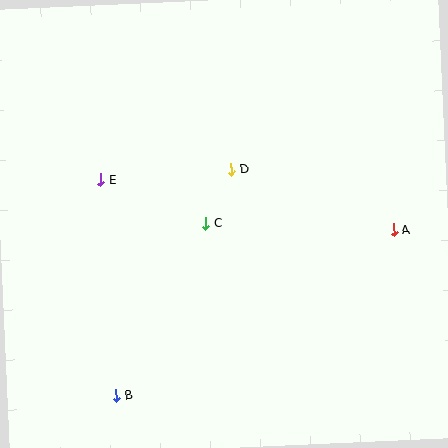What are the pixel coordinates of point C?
Point C is at (206, 224).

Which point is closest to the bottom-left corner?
Point B is closest to the bottom-left corner.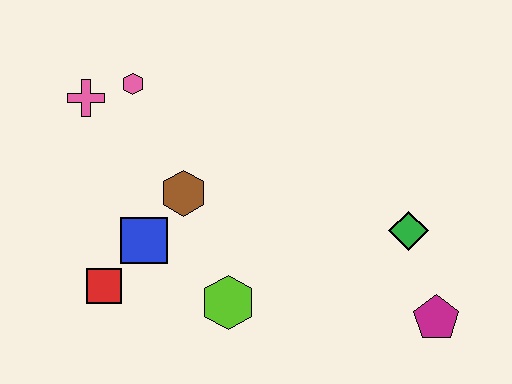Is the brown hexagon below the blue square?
No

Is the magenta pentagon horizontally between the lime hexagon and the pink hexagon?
No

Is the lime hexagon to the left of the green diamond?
Yes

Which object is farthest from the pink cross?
The magenta pentagon is farthest from the pink cross.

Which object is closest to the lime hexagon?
The blue square is closest to the lime hexagon.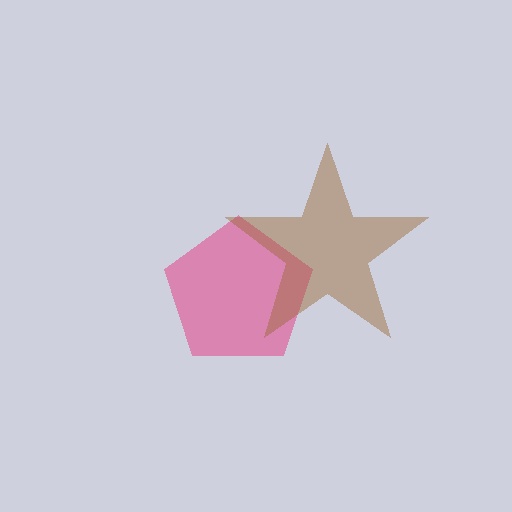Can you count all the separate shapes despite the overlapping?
Yes, there are 2 separate shapes.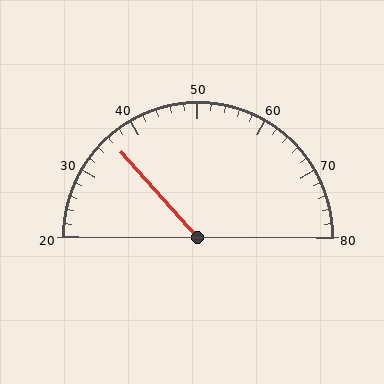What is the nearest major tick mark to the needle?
The nearest major tick mark is 40.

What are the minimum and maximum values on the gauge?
The gauge ranges from 20 to 80.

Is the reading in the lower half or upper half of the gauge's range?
The reading is in the lower half of the range (20 to 80).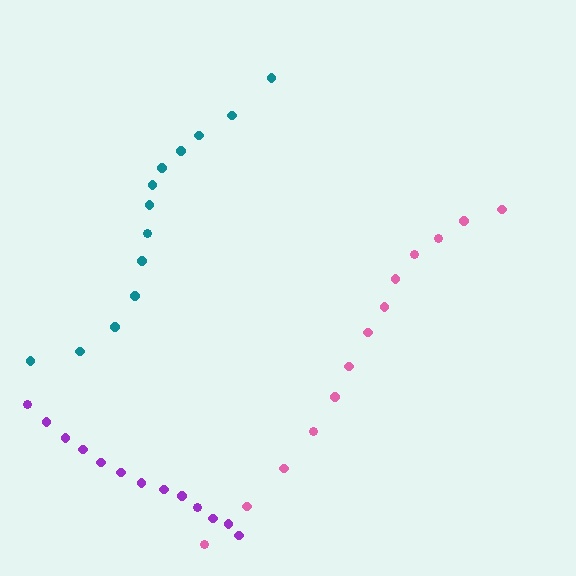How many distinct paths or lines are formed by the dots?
There are 3 distinct paths.